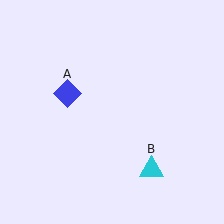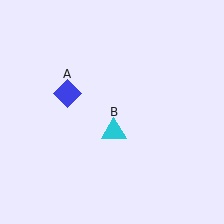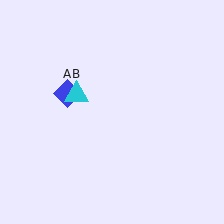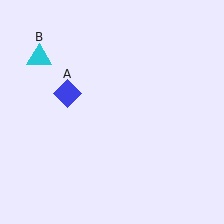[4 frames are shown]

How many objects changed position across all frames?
1 object changed position: cyan triangle (object B).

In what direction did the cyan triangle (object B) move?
The cyan triangle (object B) moved up and to the left.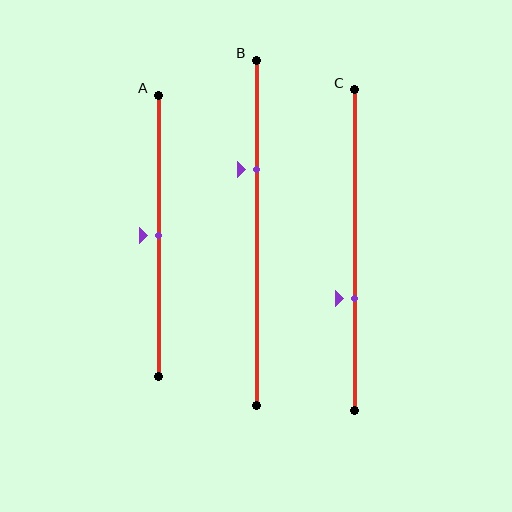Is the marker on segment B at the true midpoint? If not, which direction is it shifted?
No, the marker on segment B is shifted upward by about 18% of the segment length.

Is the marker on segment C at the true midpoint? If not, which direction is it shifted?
No, the marker on segment C is shifted downward by about 15% of the segment length.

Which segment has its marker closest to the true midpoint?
Segment A has its marker closest to the true midpoint.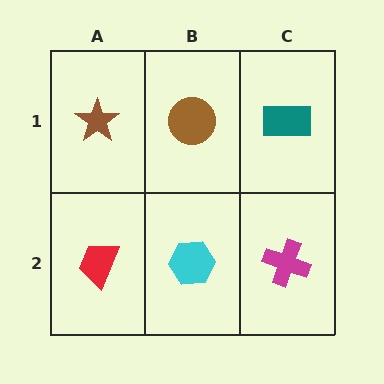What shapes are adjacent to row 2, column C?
A teal rectangle (row 1, column C), a cyan hexagon (row 2, column B).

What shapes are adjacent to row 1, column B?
A cyan hexagon (row 2, column B), a brown star (row 1, column A), a teal rectangle (row 1, column C).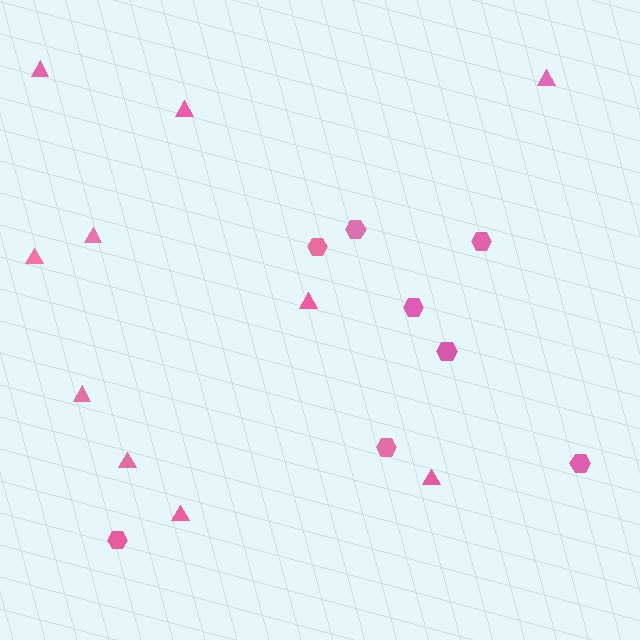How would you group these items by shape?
There are 2 groups: one group of triangles (10) and one group of hexagons (8).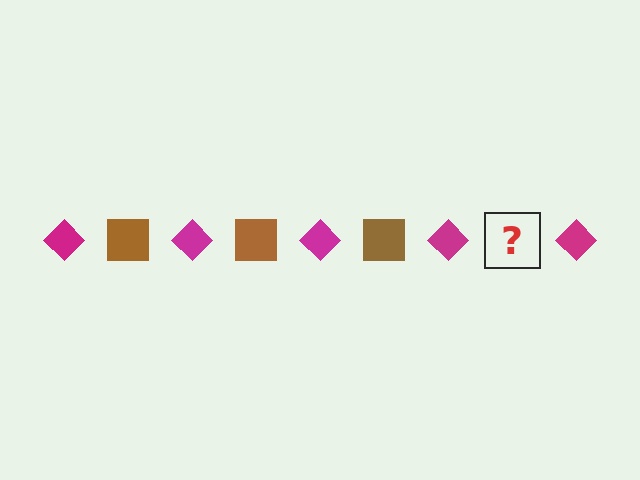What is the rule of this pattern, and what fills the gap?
The rule is that the pattern alternates between magenta diamond and brown square. The gap should be filled with a brown square.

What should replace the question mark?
The question mark should be replaced with a brown square.